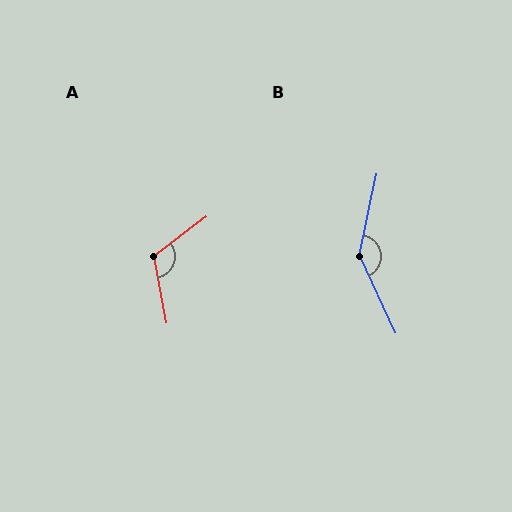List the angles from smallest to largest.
A (117°), B (143°).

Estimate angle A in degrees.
Approximately 117 degrees.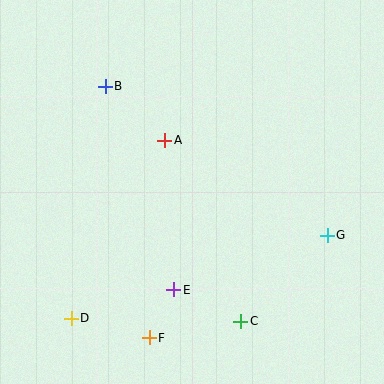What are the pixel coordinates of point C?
Point C is at (241, 321).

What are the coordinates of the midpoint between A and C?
The midpoint between A and C is at (203, 231).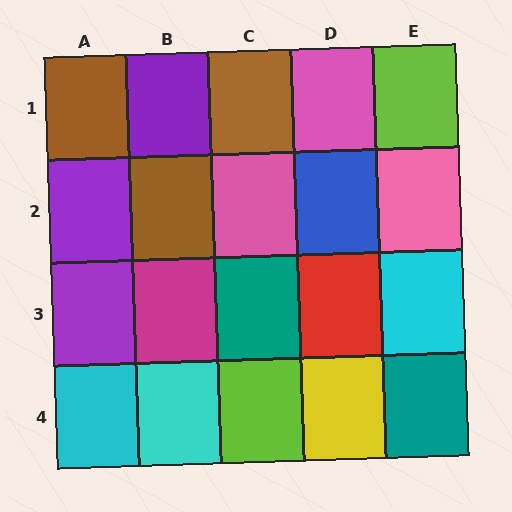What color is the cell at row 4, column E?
Teal.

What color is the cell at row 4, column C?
Lime.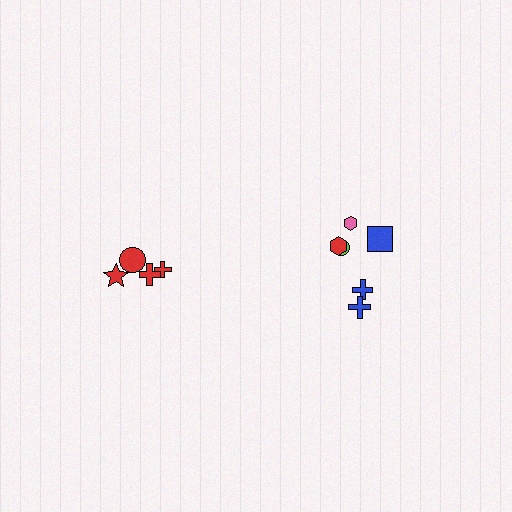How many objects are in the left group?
There are 4 objects.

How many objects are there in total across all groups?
There are 10 objects.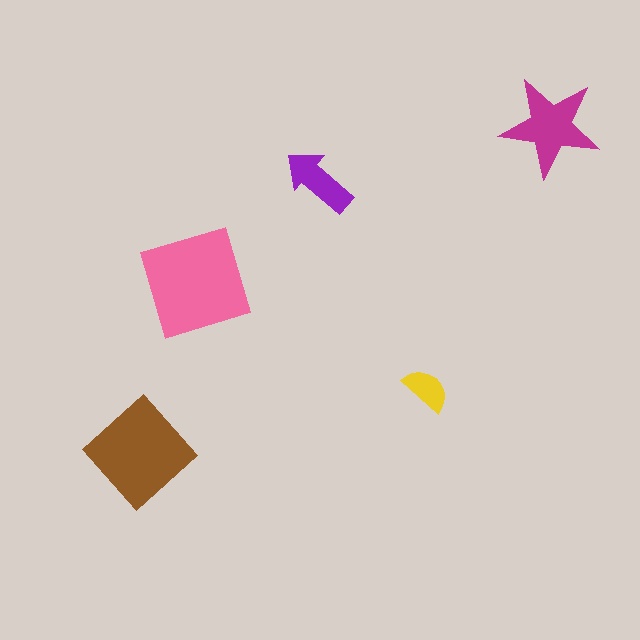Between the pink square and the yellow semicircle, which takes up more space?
The pink square.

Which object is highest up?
The magenta star is topmost.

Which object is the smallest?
The yellow semicircle.